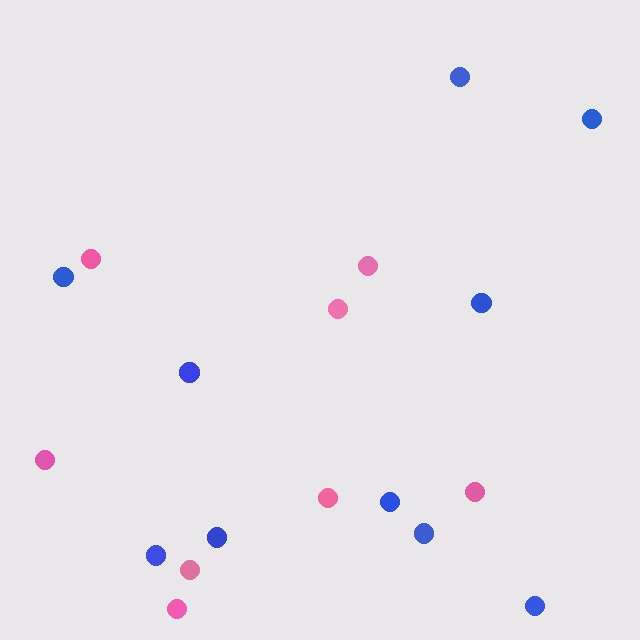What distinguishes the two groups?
There are 2 groups: one group of blue circles (10) and one group of pink circles (8).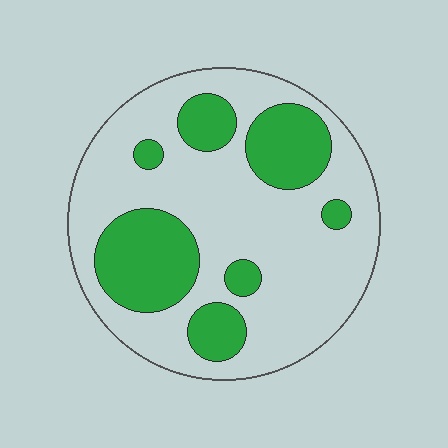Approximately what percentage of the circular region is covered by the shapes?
Approximately 30%.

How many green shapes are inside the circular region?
7.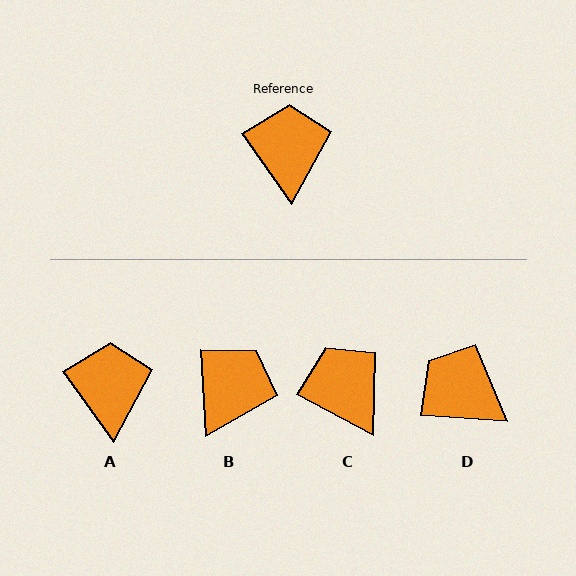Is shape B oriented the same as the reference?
No, it is off by about 32 degrees.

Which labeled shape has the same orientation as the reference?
A.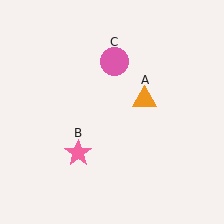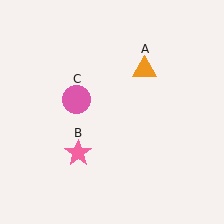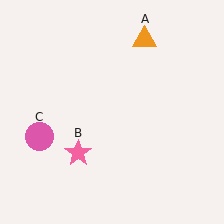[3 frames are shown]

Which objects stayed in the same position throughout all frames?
Pink star (object B) remained stationary.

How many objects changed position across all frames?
2 objects changed position: orange triangle (object A), pink circle (object C).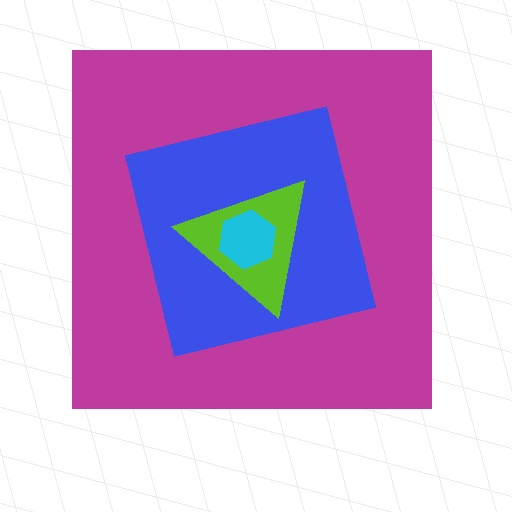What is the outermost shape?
The magenta square.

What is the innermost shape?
The cyan hexagon.